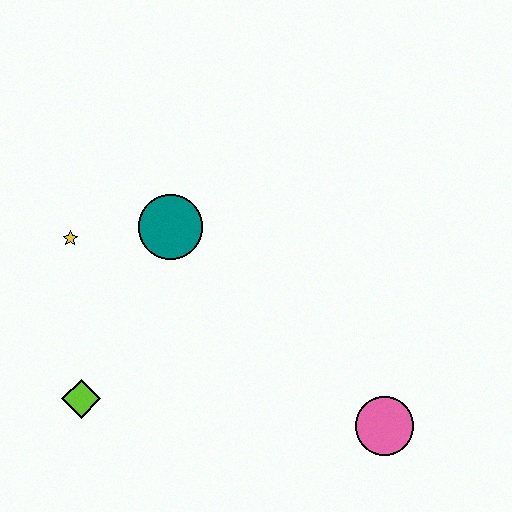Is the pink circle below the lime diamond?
Yes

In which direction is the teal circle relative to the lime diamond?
The teal circle is above the lime diamond.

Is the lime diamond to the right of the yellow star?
Yes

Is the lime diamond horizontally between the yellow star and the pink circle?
Yes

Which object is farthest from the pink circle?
The yellow star is farthest from the pink circle.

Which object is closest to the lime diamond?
The yellow star is closest to the lime diamond.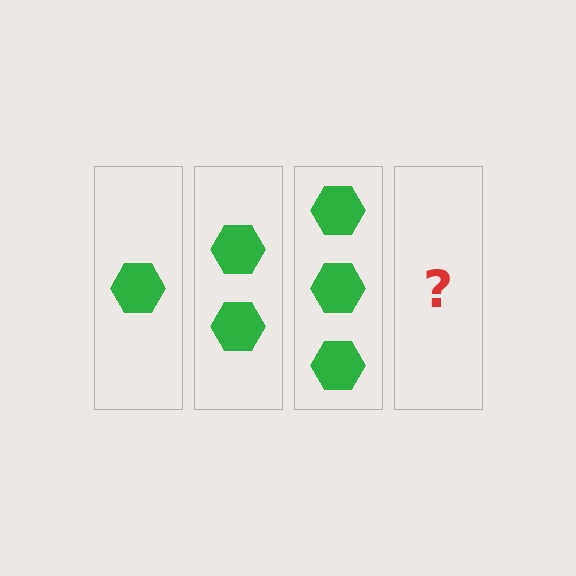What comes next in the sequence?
The next element should be 4 hexagons.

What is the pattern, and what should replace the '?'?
The pattern is that each step adds one more hexagon. The '?' should be 4 hexagons.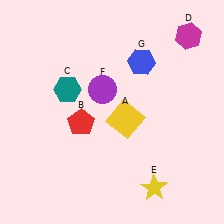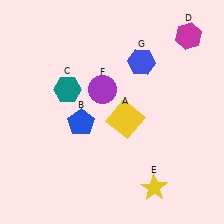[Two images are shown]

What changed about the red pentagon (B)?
In Image 1, B is red. In Image 2, it changed to blue.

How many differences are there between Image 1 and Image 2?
There is 1 difference between the two images.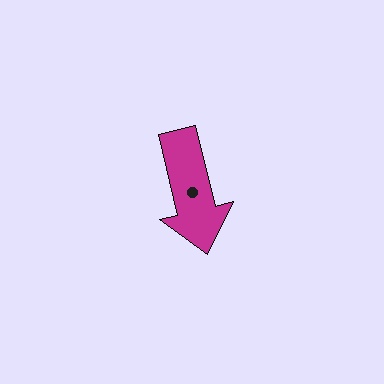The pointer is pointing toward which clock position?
Roughly 6 o'clock.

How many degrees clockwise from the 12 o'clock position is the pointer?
Approximately 166 degrees.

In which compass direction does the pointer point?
South.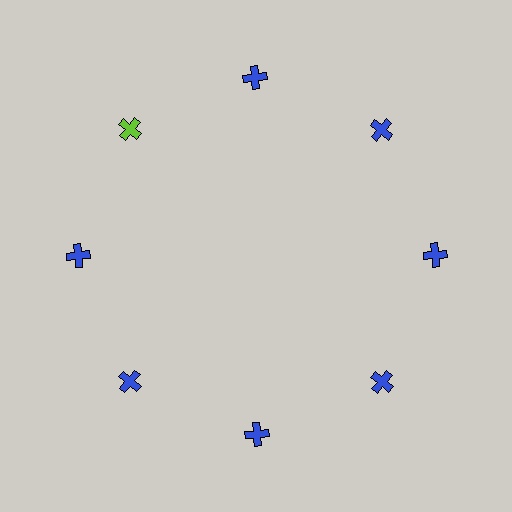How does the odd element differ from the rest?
It has a different color: lime instead of blue.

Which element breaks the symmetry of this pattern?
The lime cross at roughly the 10 o'clock position breaks the symmetry. All other shapes are blue crosses.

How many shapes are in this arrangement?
There are 8 shapes arranged in a ring pattern.